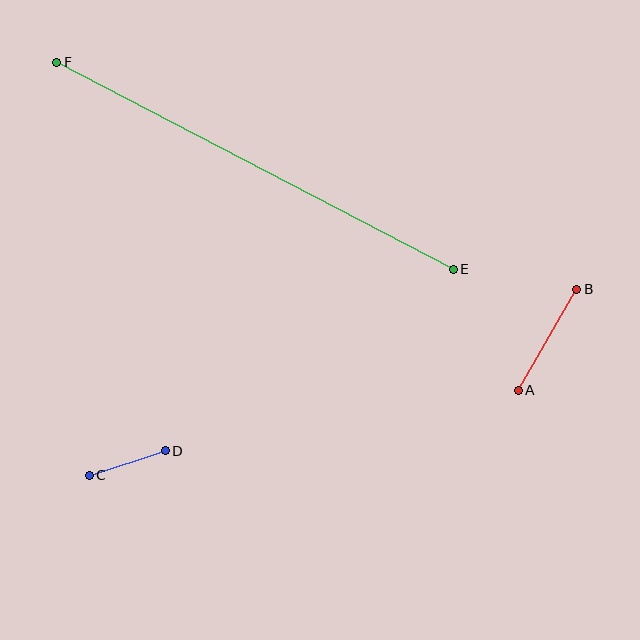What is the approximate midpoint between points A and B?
The midpoint is at approximately (547, 340) pixels.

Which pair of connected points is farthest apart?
Points E and F are farthest apart.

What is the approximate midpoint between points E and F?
The midpoint is at approximately (255, 166) pixels.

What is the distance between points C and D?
The distance is approximately 80 pixels.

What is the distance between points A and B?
The distance is approximately 117 pixels.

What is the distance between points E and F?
The distance is approximately 447 pixels.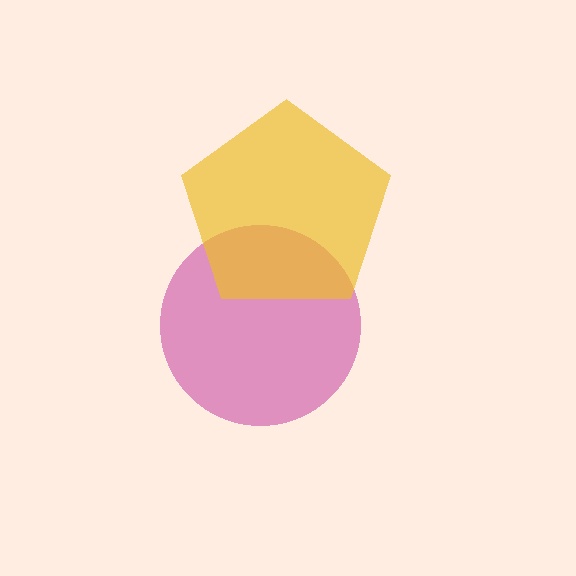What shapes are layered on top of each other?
The layered shapes are: a magenta circle, a yellow pentagon.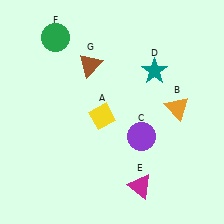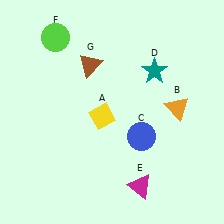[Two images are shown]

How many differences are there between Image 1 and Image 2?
There are 2 differences between the two images.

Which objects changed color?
C changed from purple to blue. F changed from green to lime.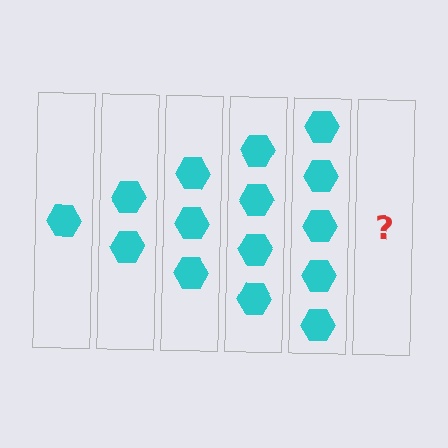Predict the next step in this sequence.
The next step is 6 hexagons.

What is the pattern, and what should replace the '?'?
The pattern is that each step adds one more hexagon. The '?' should be 6 hexagons.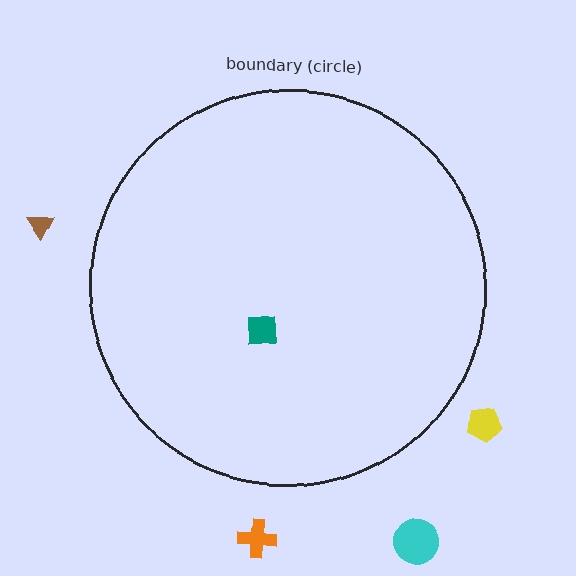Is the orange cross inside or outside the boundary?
Outside.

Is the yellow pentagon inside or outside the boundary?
Outside.